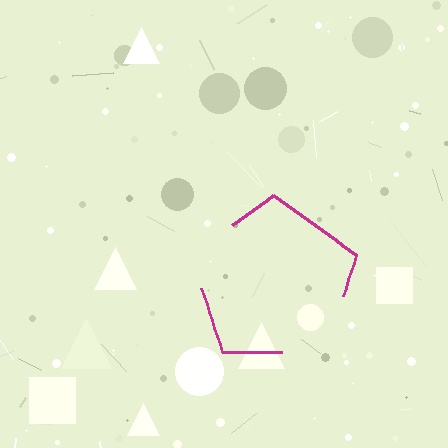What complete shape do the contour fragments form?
The contour fragments form a pentagon.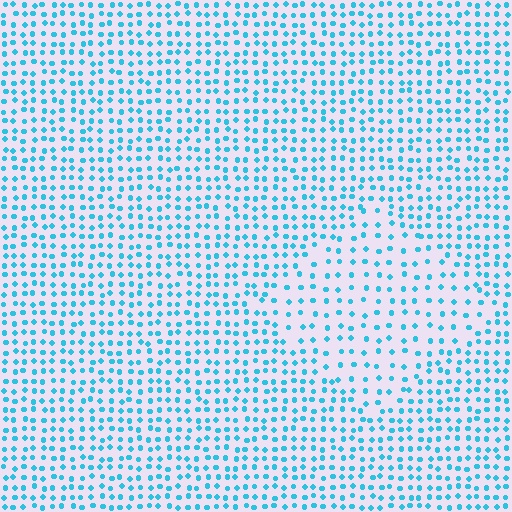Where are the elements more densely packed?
The elements are more densely packed outside the diamond boundary.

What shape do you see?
I see a diamond.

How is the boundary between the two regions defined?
The boundary is defined by a change in element density (approximately 1.8x ratio). All elements are the same color, size, and shape.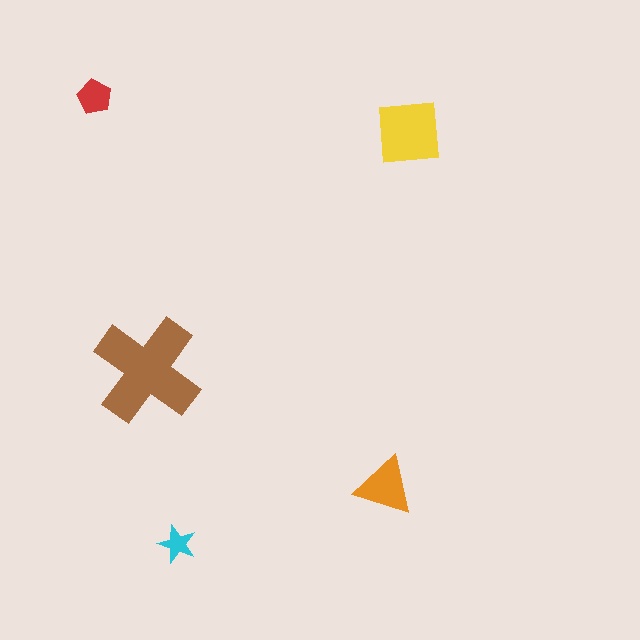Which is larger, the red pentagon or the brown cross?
The brown cross.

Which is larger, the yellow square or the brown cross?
The brown cross.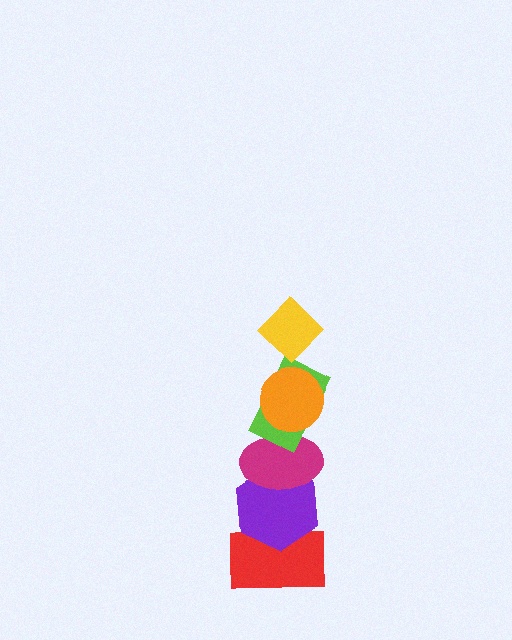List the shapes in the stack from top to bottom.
From top to bottom: the yellow diamond, the orange circle, the lime rectangle, the magenta ellipse, the purple hexagon, the red rectangle.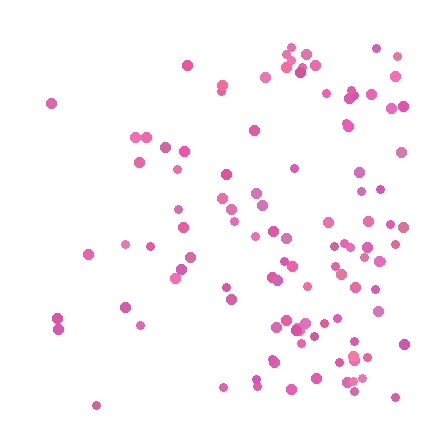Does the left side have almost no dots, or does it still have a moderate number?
Still a moderate number, just noticeably fewer than the right.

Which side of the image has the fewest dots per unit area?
The left.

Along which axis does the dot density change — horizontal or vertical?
Horizontal.